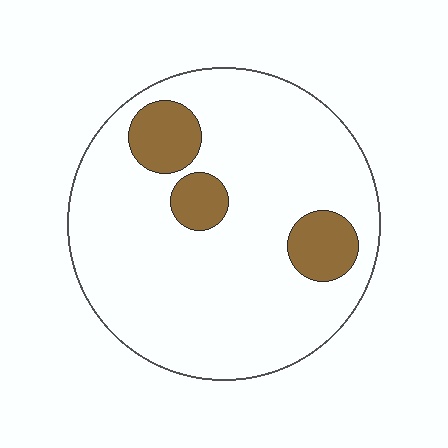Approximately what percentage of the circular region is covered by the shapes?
Approximately 15%.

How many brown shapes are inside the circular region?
3.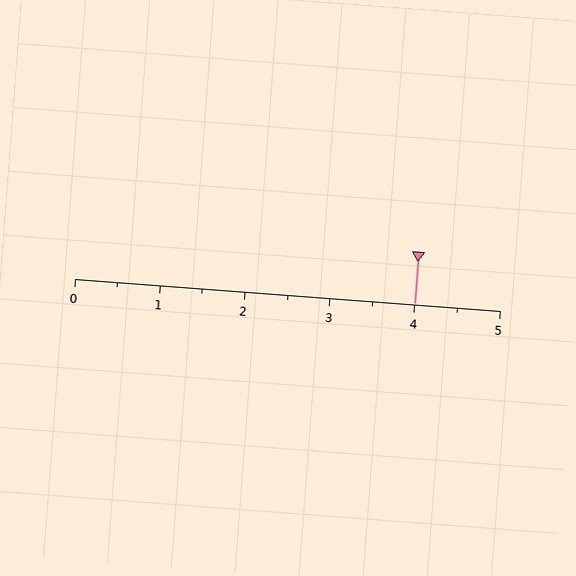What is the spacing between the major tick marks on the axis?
The major ticks are spaced 1 apart.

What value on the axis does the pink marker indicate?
The marker indicates approximately 4.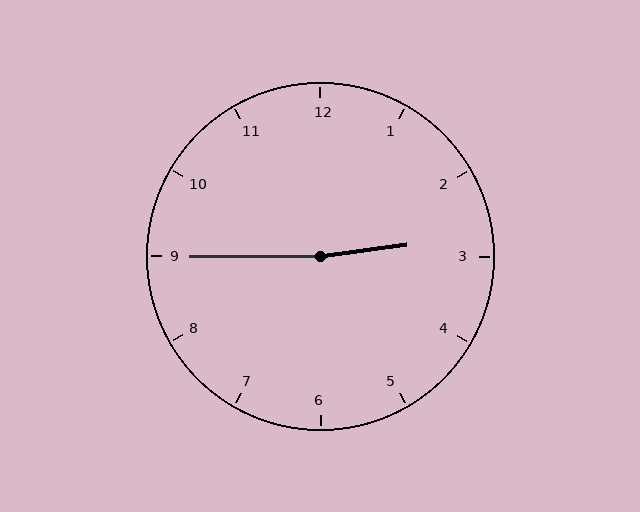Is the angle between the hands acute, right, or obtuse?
It is obtuse.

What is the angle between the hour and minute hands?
Approximately 172 degrees.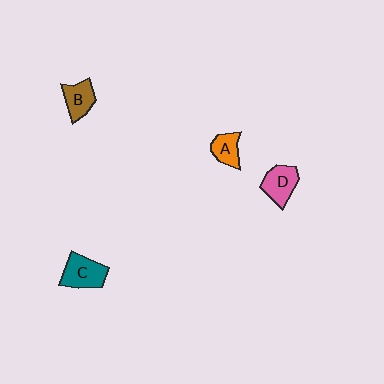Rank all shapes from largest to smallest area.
From largest to smallest: C (teal), D (pink), B (brown), A (orange).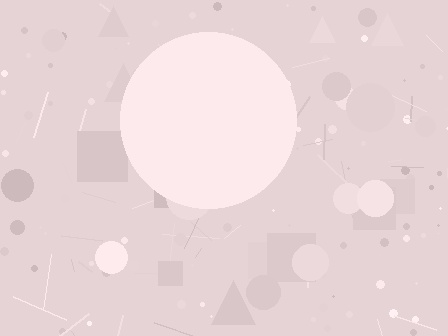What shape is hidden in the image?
A circle is hidden in the image.